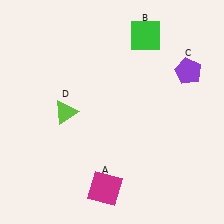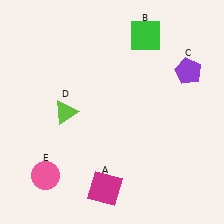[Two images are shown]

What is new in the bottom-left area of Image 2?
A pink circle (E) was added in the bottom-left area of Image 2.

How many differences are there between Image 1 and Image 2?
There is 1 difference between the two images.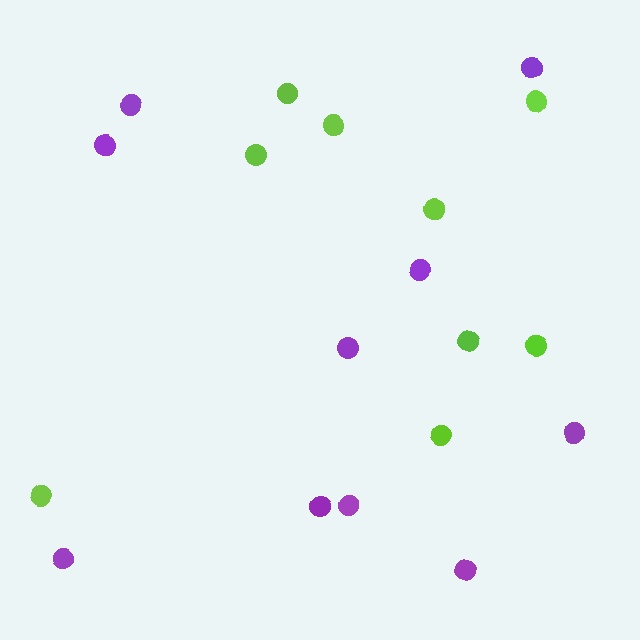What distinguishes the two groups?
There are 2 groups: one group of lime circles (9) and one group of purple circles (10).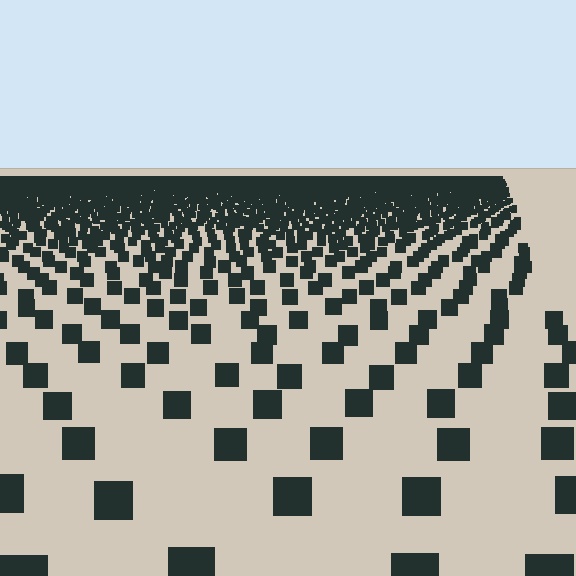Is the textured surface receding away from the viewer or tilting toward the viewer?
The surface is receding away from the viewer. Texture elements get smaller and denser toward the top.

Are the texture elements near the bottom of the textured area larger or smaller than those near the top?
Larger. Near the bottom, elements are closer to the viewer and appear at a bigger on-screen size.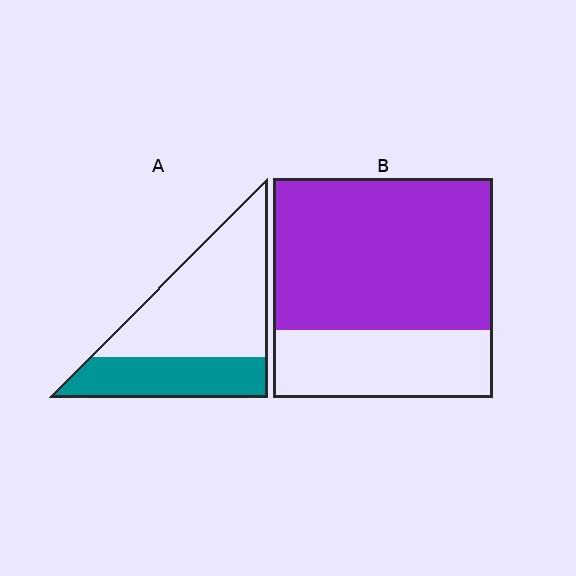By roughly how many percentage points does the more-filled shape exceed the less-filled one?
By roughly 35 percentage points (B over A).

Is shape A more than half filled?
No.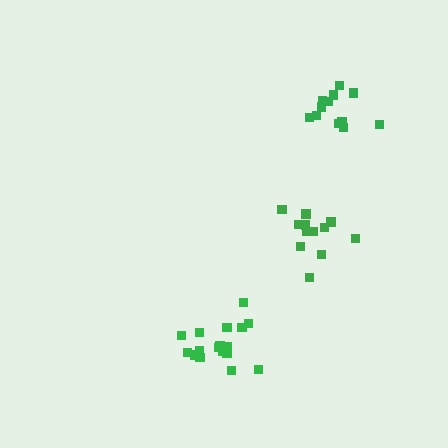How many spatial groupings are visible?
There are 3 spatial groupings.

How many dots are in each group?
Group 1: 12 dots, Group 2: 12 dots, Group 3: 17 dots (41 total).